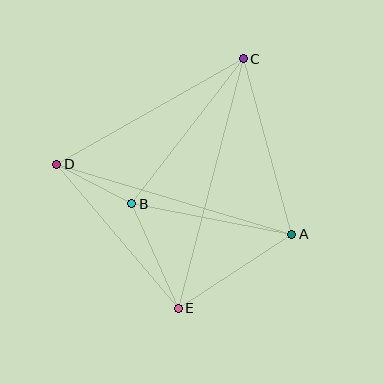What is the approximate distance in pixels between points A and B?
The distance between A and B is approximately 162 pixels.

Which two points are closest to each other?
Points B and D are closest to each other.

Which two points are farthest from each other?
Points C and E are farthest from each other.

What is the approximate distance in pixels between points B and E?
The distance between B and E is approximately 114 pixels.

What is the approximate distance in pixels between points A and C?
The distance between A and C is approximately 182 pixels.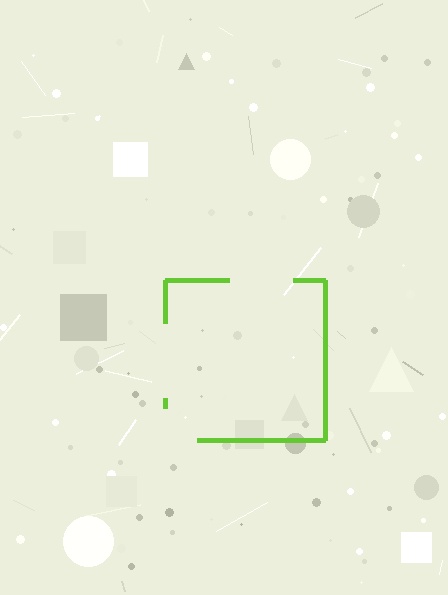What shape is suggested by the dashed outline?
The dashed outline suggests a square.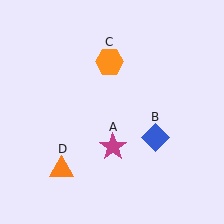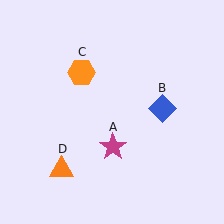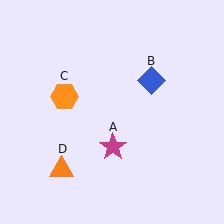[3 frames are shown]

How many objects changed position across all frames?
2 objects changed position: blue diamond (object B), orange hexagon (object C).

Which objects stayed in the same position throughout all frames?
Magenta star (object A) and orange triangle (object D) remained stationary.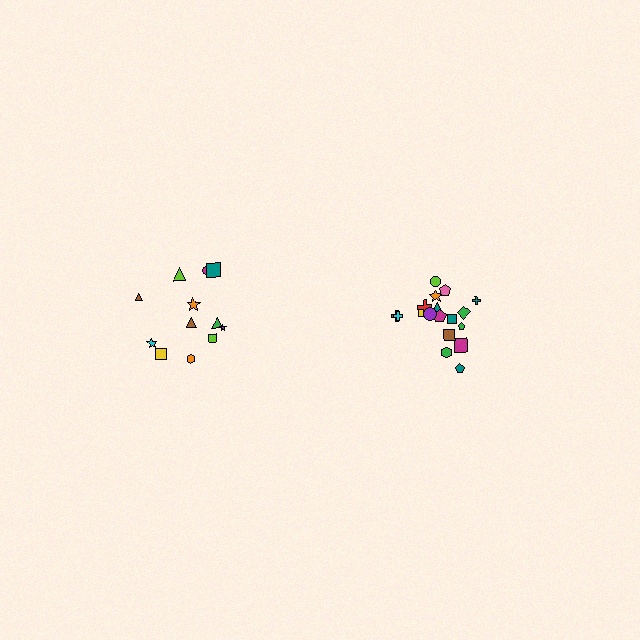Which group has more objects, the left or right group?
The right group.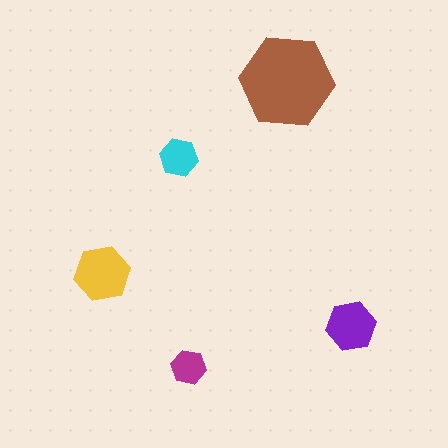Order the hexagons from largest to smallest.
the brown one, the yellow one, the purple one, the cyan one, the magenta one.